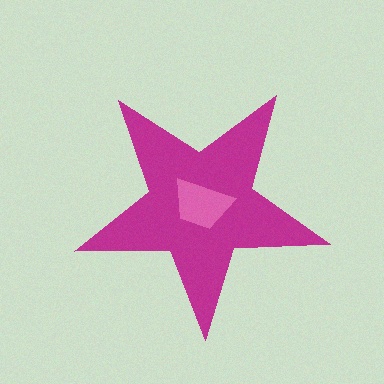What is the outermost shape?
The magenta star.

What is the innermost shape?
The pink trapezoid.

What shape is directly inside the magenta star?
The pink trapezoid.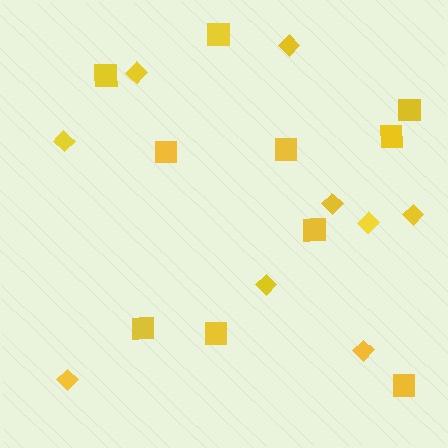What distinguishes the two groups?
There are 2 groups: one group of squares (10) and one group of diamonds (9).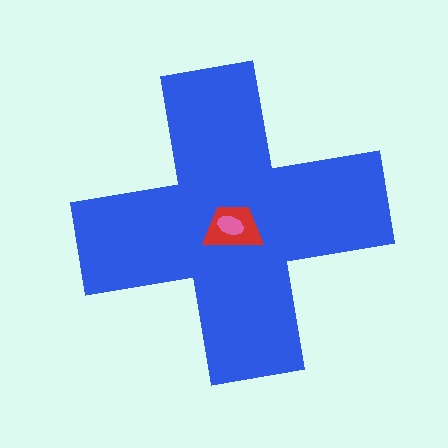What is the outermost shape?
The blue cross.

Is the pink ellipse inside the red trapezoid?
Yes.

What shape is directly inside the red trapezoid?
The pink ellipse.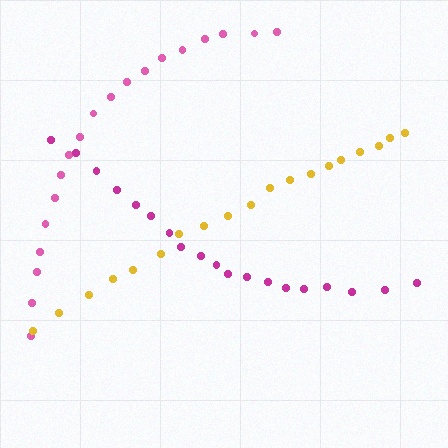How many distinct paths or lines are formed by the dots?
There are 3 distinct paths.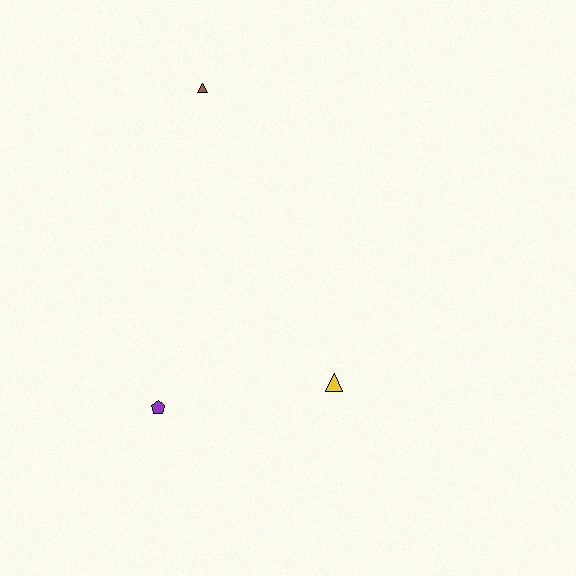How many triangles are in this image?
There are 2 triangles.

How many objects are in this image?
There are 3 objects.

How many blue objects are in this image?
There are no blue objects.